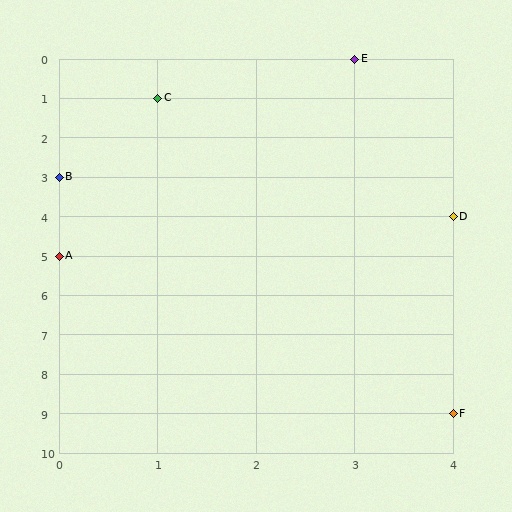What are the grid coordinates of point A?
Point A is at grid coordinates (0, 5).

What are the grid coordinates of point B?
Point B is at grid coordinates (0, 3).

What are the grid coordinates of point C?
Point C is at grid coordinates (1, 1).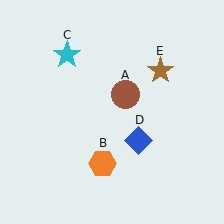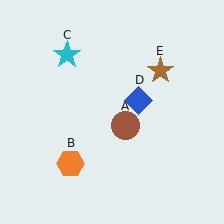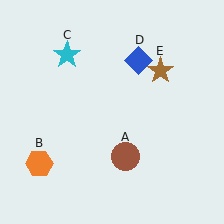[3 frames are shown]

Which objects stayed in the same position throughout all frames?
Cyan star (object C) and brown star (object E) remained stationary.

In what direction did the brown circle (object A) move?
The brown circle (object A) moved down.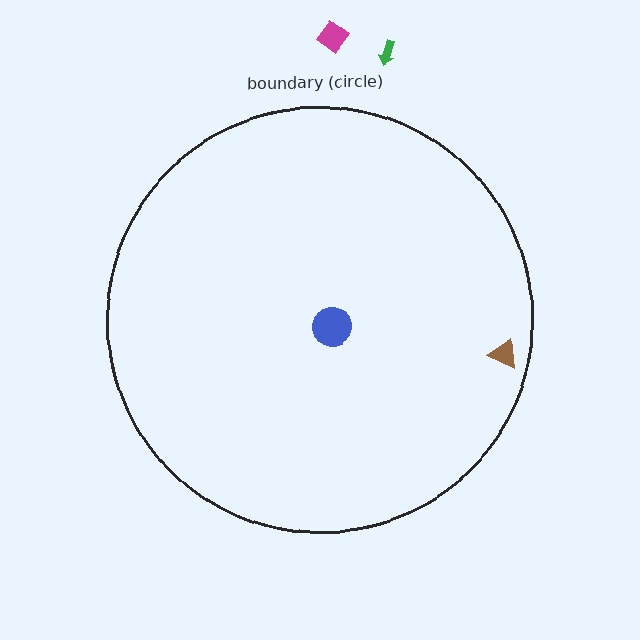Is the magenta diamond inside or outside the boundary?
Outside.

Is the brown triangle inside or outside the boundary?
Inside.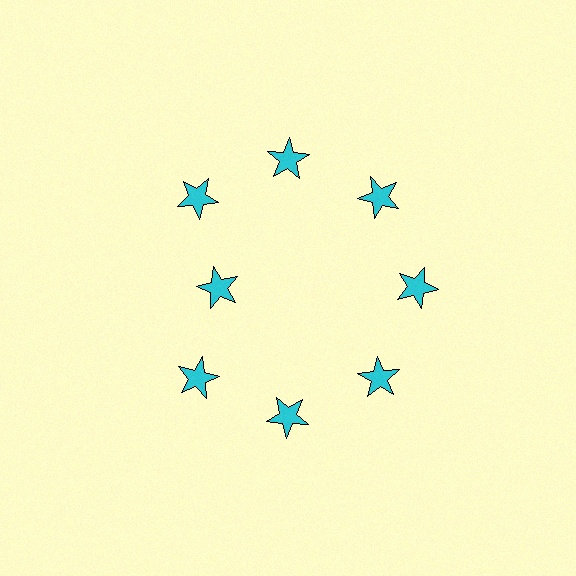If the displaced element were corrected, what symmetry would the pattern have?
It would have 8-fold rotational symmetry — the pattern would map onto itself every 45 degrees.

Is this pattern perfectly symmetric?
No. The 8 cyan stars are arranged in a ring, but one element near the 9 o'clock position is pulled inward toward the center, breaking the 8-fold rotational symmetry.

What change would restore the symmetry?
The symmetry would be restored by moving it outward, back onto the ring so that all 8 stars sit at equal angles and equal distance from the center.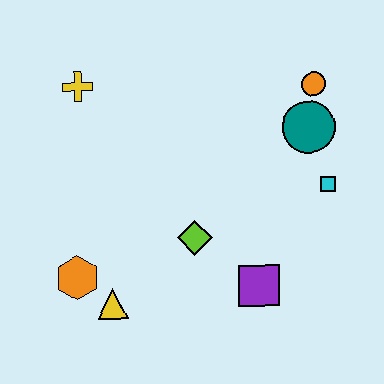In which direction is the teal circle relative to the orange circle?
The teal circle is below the orange circle.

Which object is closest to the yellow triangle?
The orange hexagon is closest to the yellow triangle.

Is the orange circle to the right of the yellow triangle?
Yes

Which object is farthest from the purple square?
The yellow cross is farthest from the purple square.